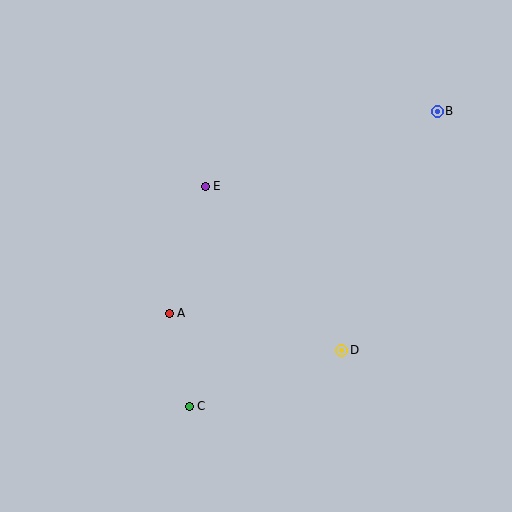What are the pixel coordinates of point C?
Point C is at (189, 406).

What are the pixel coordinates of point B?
Point B is at (437, 111).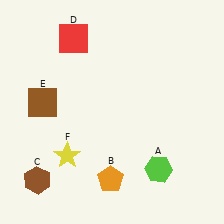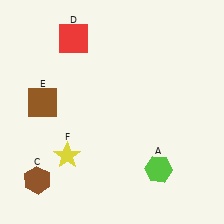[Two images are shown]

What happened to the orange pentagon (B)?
The orange pentagon (B) was removed in Image 2. It was in the bottom-left area of Image 1.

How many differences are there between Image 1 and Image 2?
There is 1 difference between the two images.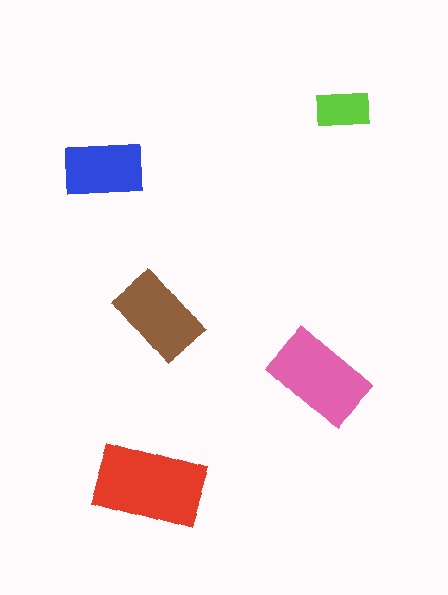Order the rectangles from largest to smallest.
the red one, the pink one, the brown one, the blue one, the lime one.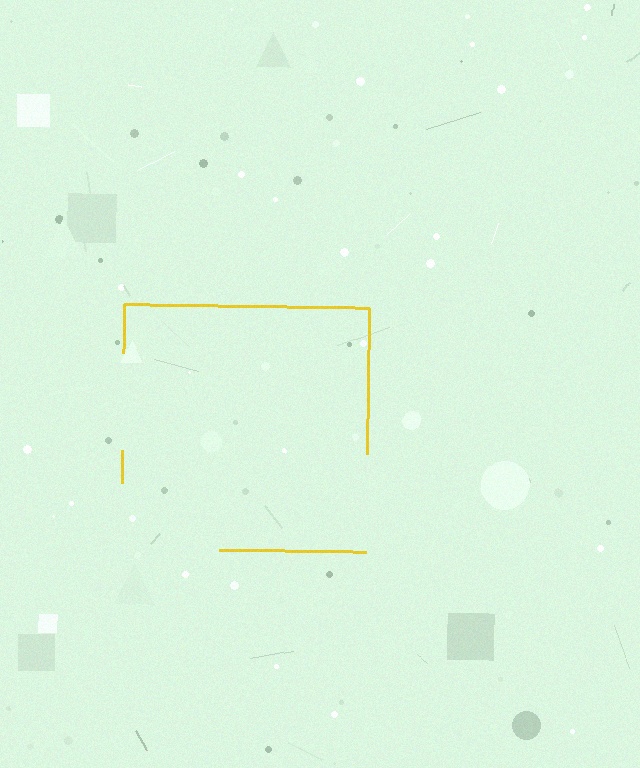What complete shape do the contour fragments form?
The contour fragments form a square.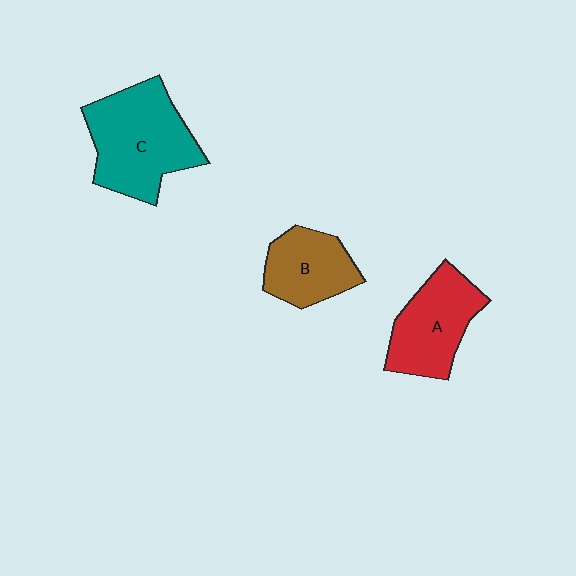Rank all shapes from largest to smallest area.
From largest to smallest: C (teal), A (red), B (brown).